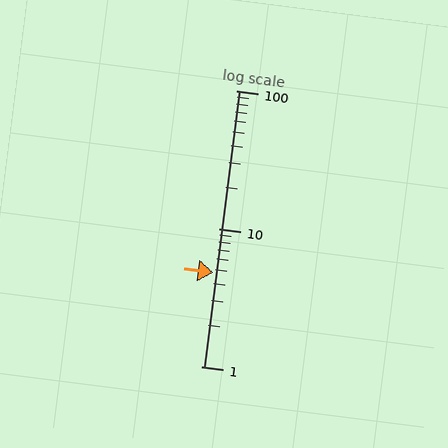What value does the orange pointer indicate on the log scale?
The pointer indicates approximately 4.8.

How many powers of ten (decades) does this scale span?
The scale spans 2 decades, from 1 to 100.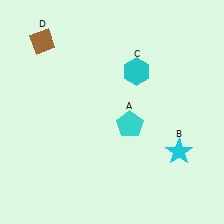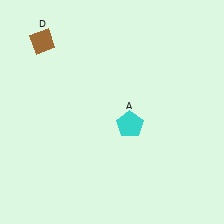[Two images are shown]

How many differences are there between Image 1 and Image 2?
There are 2 differences between the two images.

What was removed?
The cyan star (B), the cyan hexagon (C) were removed in Image 2.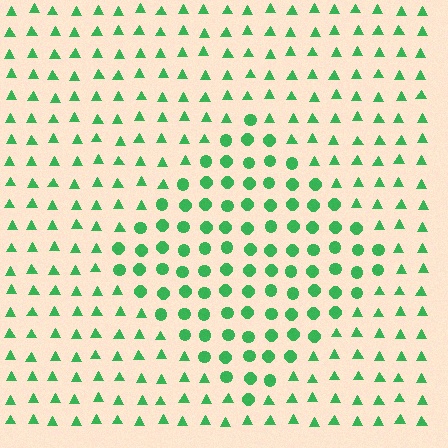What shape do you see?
I see a diamond.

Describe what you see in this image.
The image is filled with small green elements arranged in a uniform grid. A diamond-shaped region contains circles, while the surrounding area contains triangles. The boundary is defined purely by the change in element shape.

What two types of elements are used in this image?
The image uses circles inside the diamond region and triangles outside it.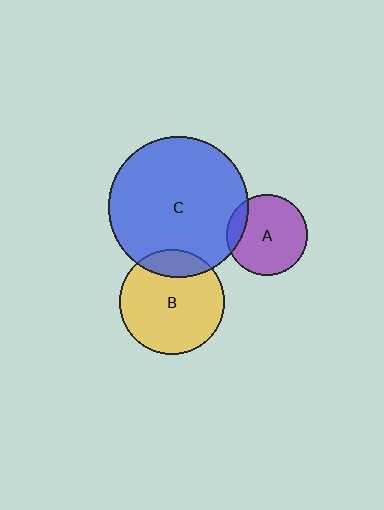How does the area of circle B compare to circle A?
Approximately 1.7 times.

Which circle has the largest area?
Circle C (blue).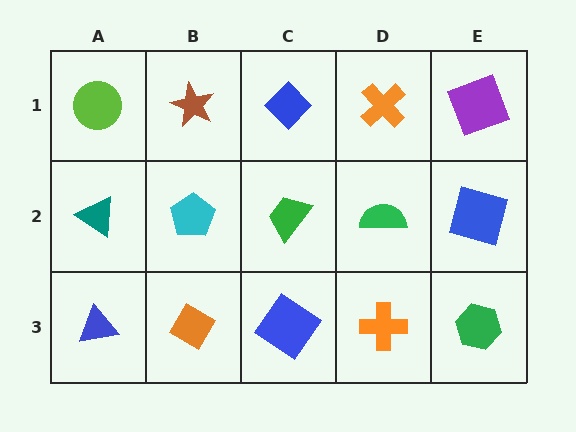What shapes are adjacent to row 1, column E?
A blue square (row 2, column E), an orange cross (row 1, column D).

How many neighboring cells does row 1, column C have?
3.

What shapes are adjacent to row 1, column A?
A teal triangle (row 2, column A), a brown star (row 1, column B).